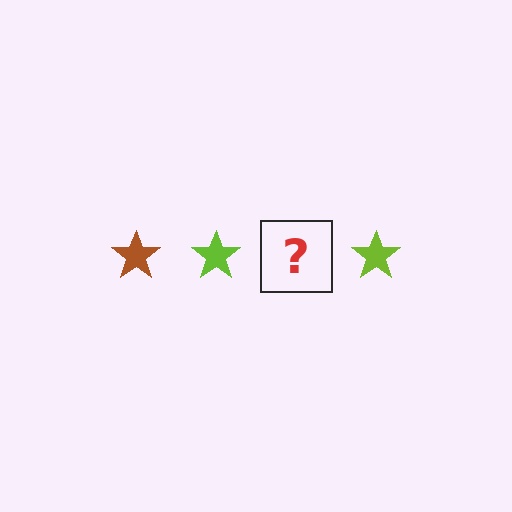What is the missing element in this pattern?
The missing element is a brown star.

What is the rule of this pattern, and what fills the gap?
The rule is that the pattern cycles through brown, lime stars. The gap should be filled with a brown star.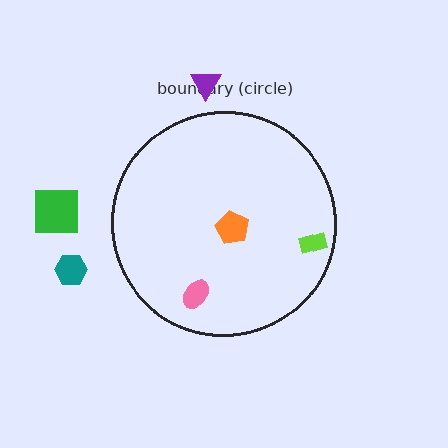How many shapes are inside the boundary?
3 inside, 3 outside.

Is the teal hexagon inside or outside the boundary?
Outside.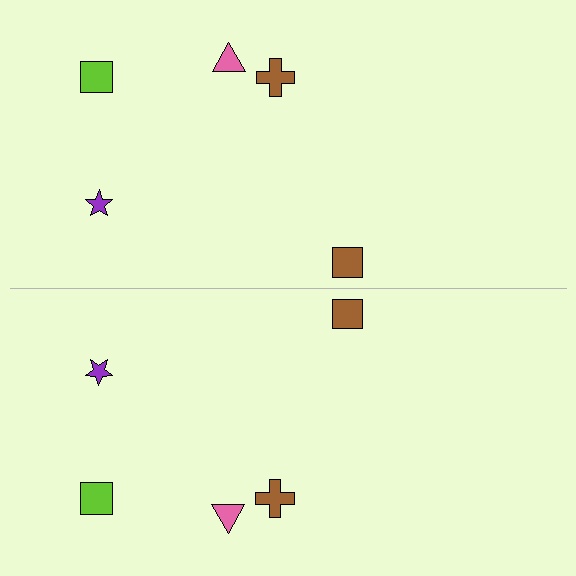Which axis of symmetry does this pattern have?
The pattern has a horizontal axis of symmetry running through the center of the image.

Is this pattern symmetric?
Yes, this pattern has bilateral (reflection) symmetry.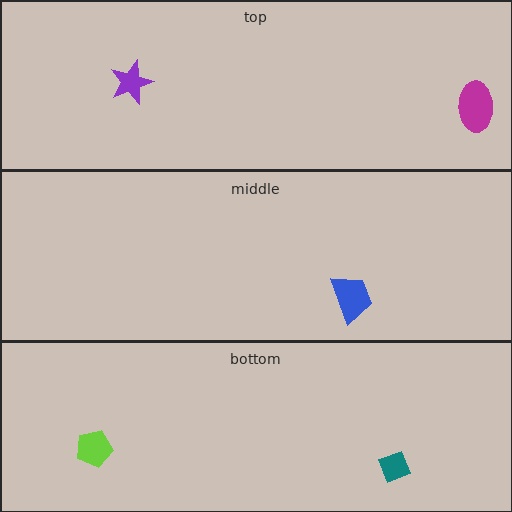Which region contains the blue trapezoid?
The middle region.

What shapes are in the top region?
The magenta ellipse, the purple star.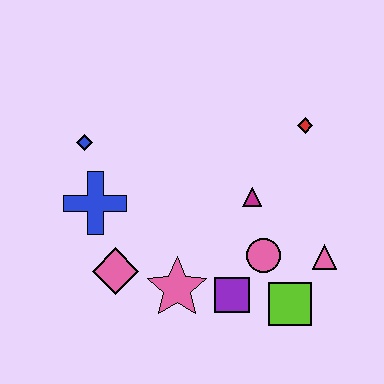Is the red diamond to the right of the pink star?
Yes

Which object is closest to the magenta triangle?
The pink circle is closest to the magenta triangle.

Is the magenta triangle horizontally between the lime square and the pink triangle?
No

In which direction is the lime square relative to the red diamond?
The lime square is below the red diamond.